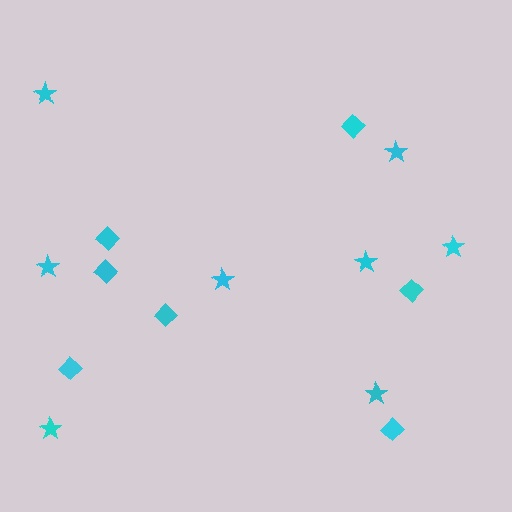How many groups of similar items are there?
There are 2 groups: one group of stars (8) and one group of diamonds (7).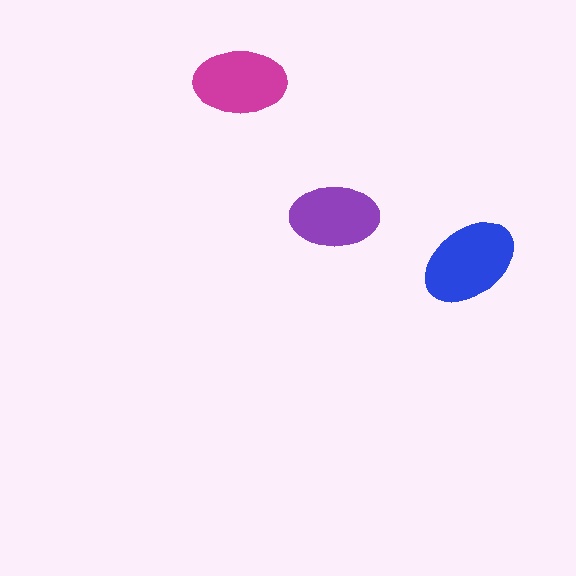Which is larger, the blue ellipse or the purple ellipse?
The blue one.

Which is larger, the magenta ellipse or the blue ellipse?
The blue one.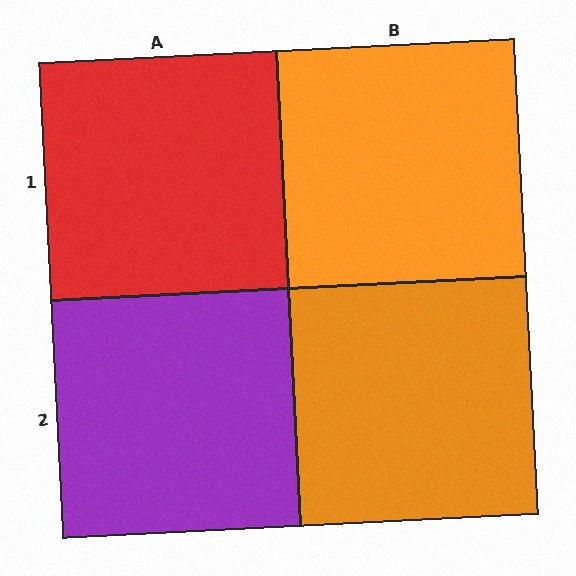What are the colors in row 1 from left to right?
Red, orange.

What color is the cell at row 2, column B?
Orange.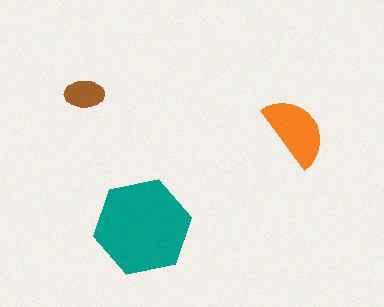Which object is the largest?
The teal hexagon.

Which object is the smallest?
The brown ellipse.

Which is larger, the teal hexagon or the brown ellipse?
The teal hexagon.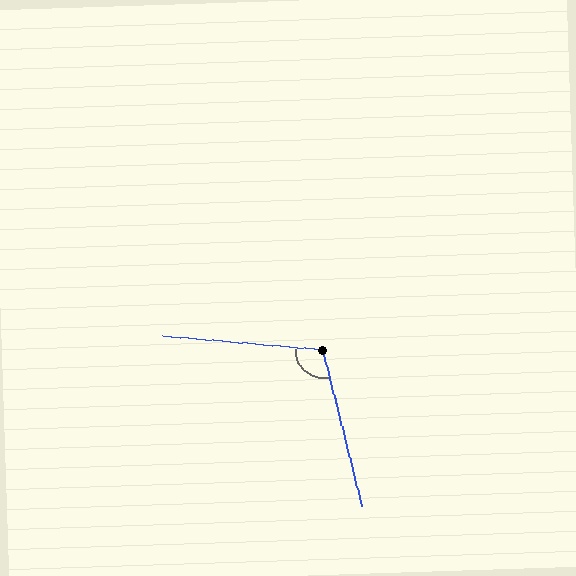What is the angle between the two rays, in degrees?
Approximately 109 degrees.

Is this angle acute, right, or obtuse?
It is obtuse.